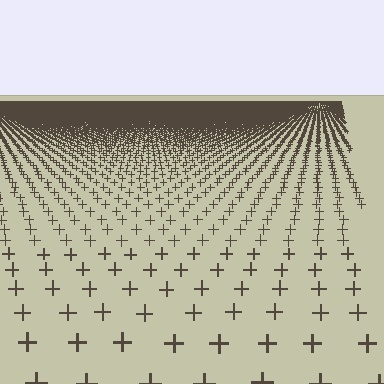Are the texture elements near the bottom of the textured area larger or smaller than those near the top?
Larger. Near the bottom, elements are closer to the viewer and appear at a bigger on-screen size.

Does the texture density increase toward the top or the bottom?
Density increases toward the top.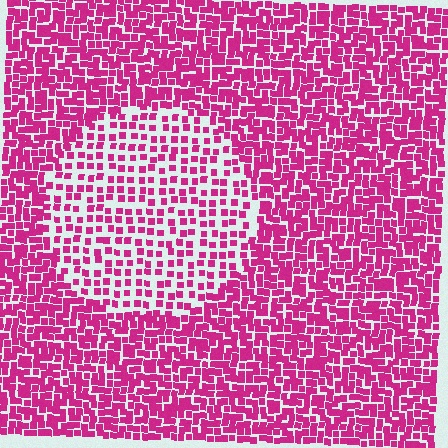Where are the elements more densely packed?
The elements are more densely packed outside the circle boundary.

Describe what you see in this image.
The image contains small magenta elements arranged at two different densities. A circle-shaped region is visible where the elements are less densely packed than the surrounding area.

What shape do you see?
I see a circle.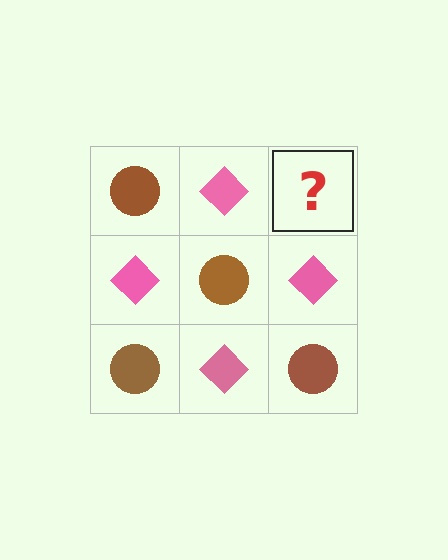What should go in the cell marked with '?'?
The missing cell should contain a brown circle.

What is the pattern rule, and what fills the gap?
The rule is that it alternates brown circle and pink diamond in a checkerboard pattern. The gap should be filled with a brown circle.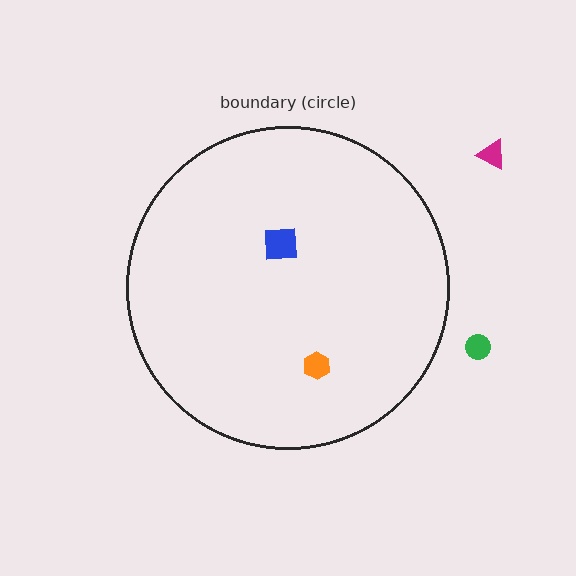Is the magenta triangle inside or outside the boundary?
Outside.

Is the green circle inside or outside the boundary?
Outside.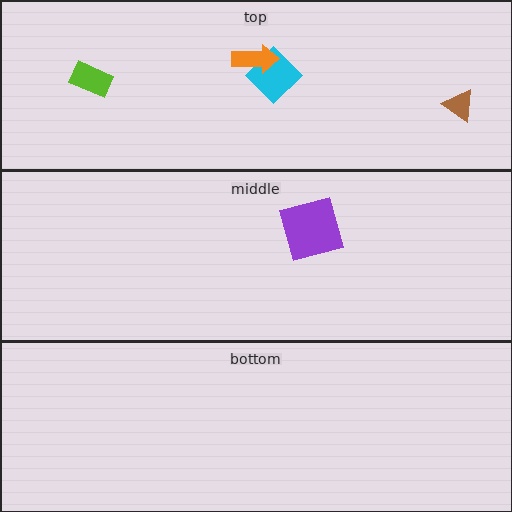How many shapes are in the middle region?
1.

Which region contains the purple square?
The middle region.